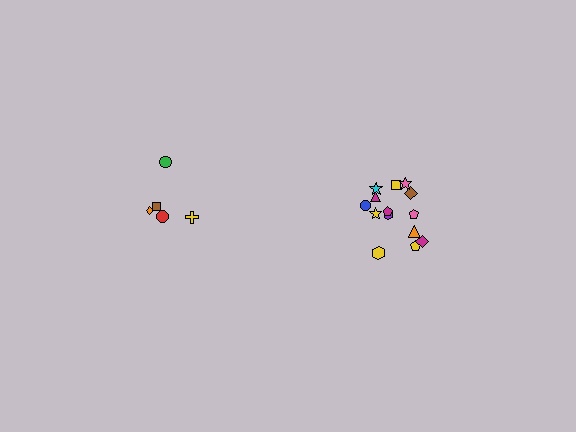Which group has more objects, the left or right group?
The right group.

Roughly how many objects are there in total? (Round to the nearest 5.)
Roughly 20 objects in total.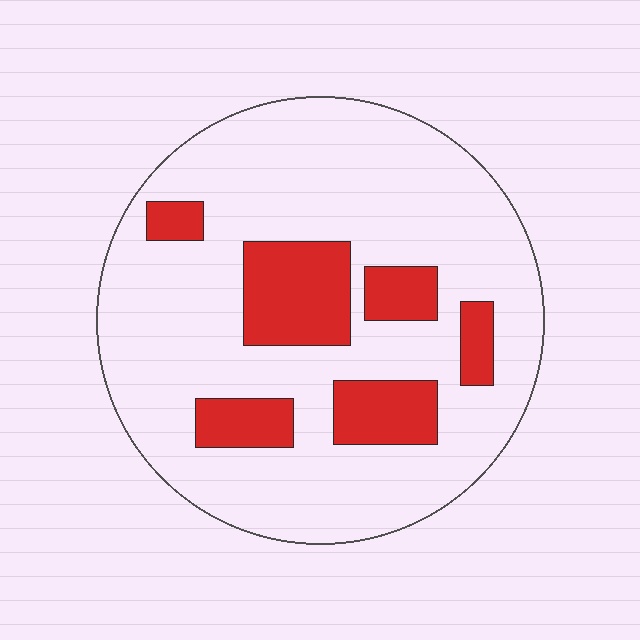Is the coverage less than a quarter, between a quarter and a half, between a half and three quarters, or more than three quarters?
Less than a quarter.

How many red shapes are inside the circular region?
6.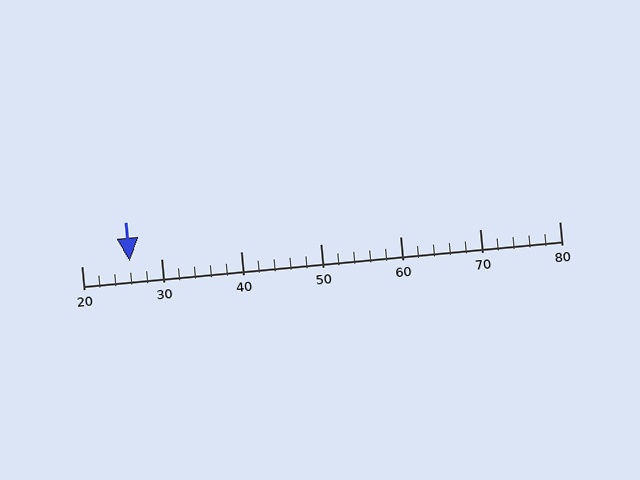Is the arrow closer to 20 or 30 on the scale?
The arrow is closer to 30.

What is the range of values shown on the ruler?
The ruler shows values from 20 to 80.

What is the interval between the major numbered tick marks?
The major tick marks are spaced 10 units apart.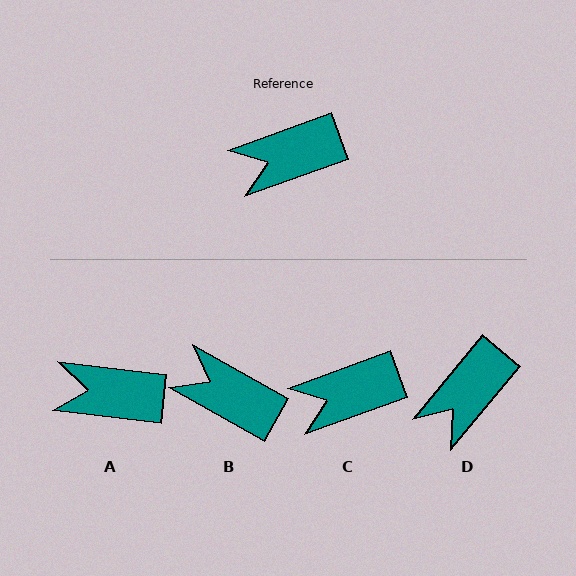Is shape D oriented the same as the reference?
No, it is off by about 30 degrees.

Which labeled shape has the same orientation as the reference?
C.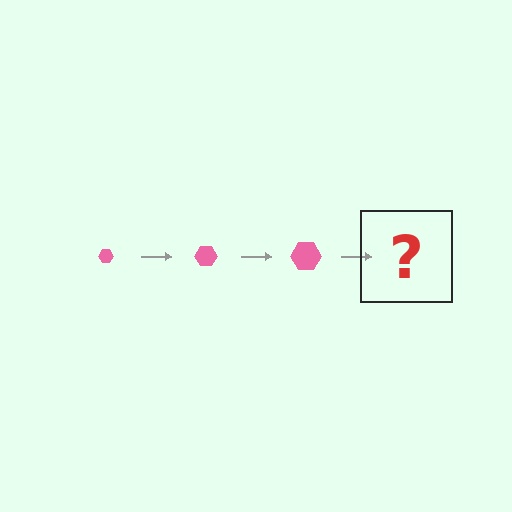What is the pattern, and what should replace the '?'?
The pattern is that the hexagon gets progressively larger each step. The '?' should be a pink hexagon, larger than the previous one.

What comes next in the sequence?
The next element should be a pink hexagon, larger than the previous one.